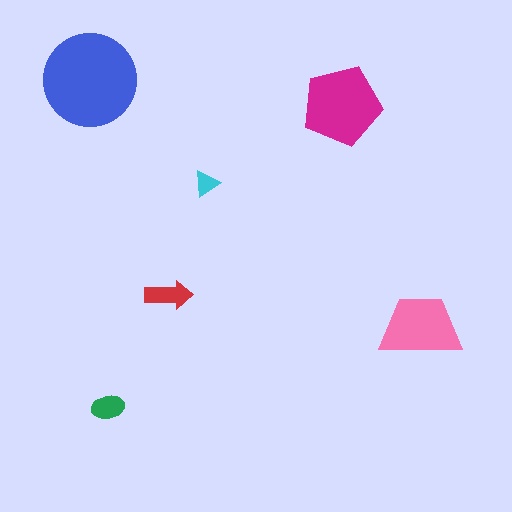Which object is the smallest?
The cyan triangle.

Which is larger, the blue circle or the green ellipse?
The blue circle.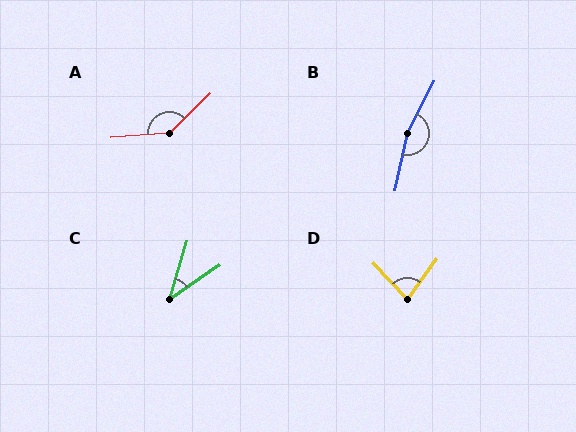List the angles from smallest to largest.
C (39°), D (80°), A (140°), B (166°).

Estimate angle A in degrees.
Approximately 140 degrees.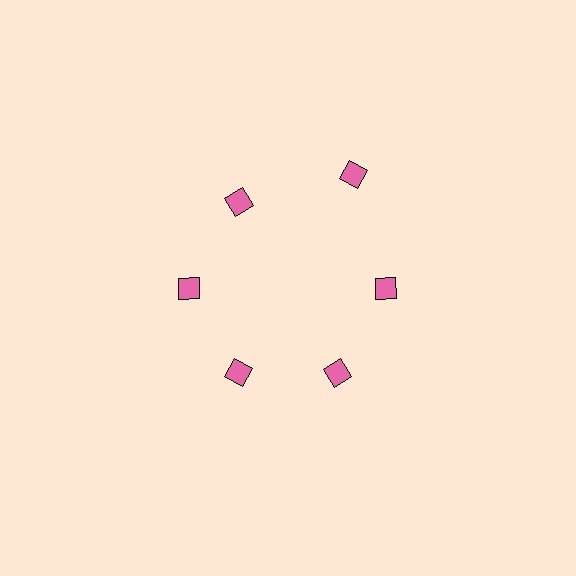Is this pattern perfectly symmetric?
No. The 6 pink diamonds are arranged in a ring, but one element near the 1 o'clock position is pushed outward from the center, breaking the 6-fold rotational symmetry.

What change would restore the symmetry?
The symmetry would be restored by moving it inward, back onto the ring so that all 6 diamonds sit at equal angles and equal distance from the center.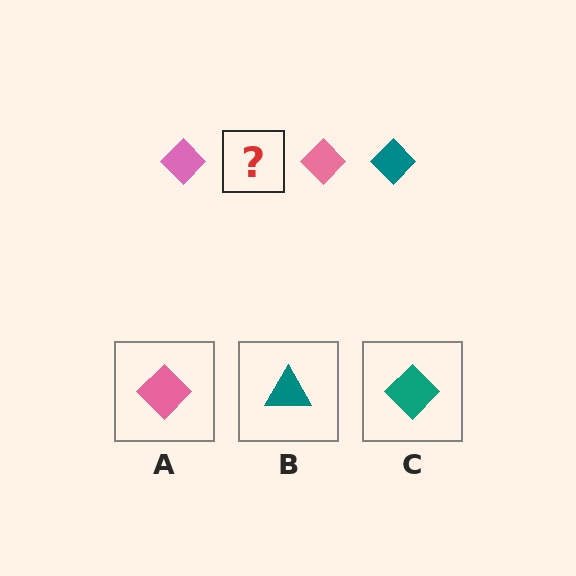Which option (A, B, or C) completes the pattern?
C.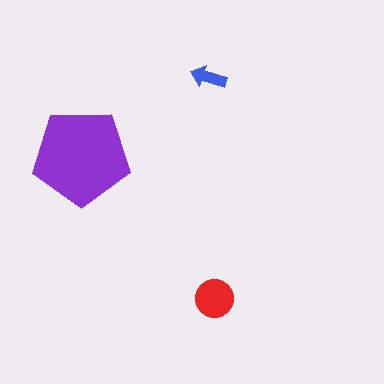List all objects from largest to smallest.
The purple pentagon, the red circle, the blue arrow.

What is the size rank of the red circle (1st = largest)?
2nd.